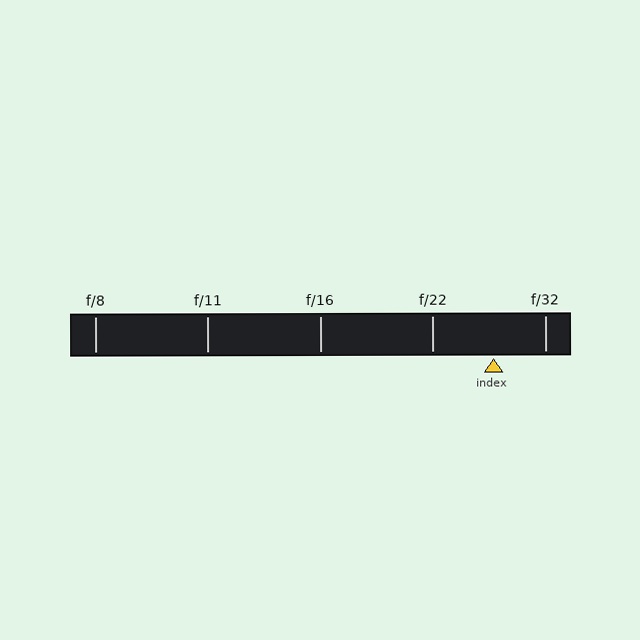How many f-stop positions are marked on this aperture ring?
There are 5 f-stop positions marked.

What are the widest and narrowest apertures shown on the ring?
The widest aperture shown is f/8 and the narrowest is f/32.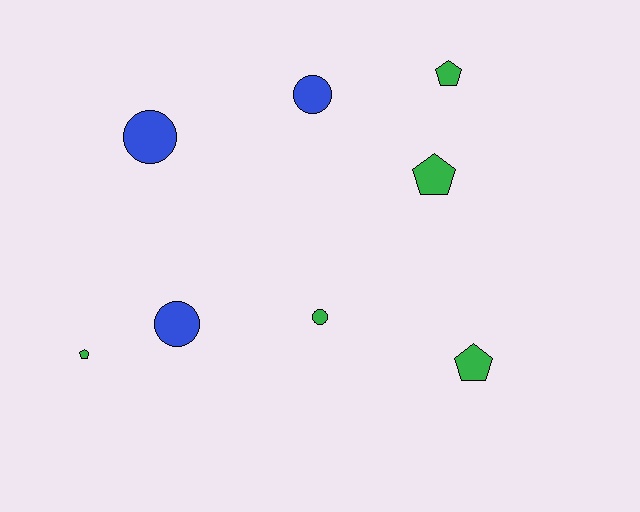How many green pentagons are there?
There are 4 green pentagons.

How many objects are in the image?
There are 8 objects.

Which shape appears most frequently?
Pentagon, with 4 objects.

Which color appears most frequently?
Green, with 5 objects.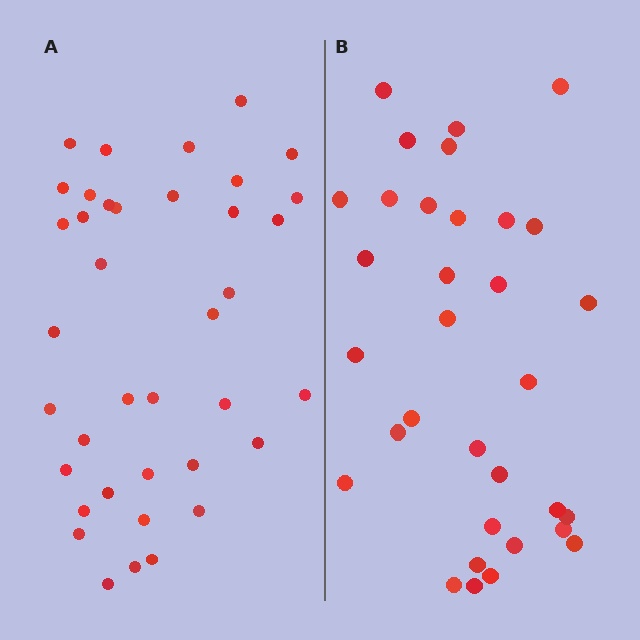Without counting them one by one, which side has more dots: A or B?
Region A (the left region) has more dots.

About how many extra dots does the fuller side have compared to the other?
Region A has about 5 more dots than region B.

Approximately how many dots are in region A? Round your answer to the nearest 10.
About 40 dots. (The exact count is 38, which rounds to 40.)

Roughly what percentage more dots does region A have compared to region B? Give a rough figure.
About 15% more.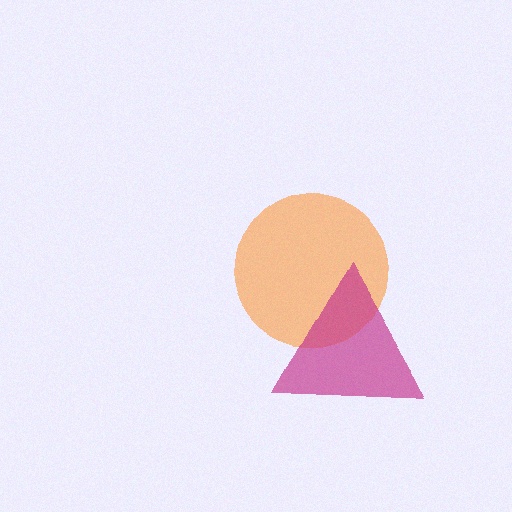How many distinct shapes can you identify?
There are 2 distinct shapes: an orange circle, a magenta triangle.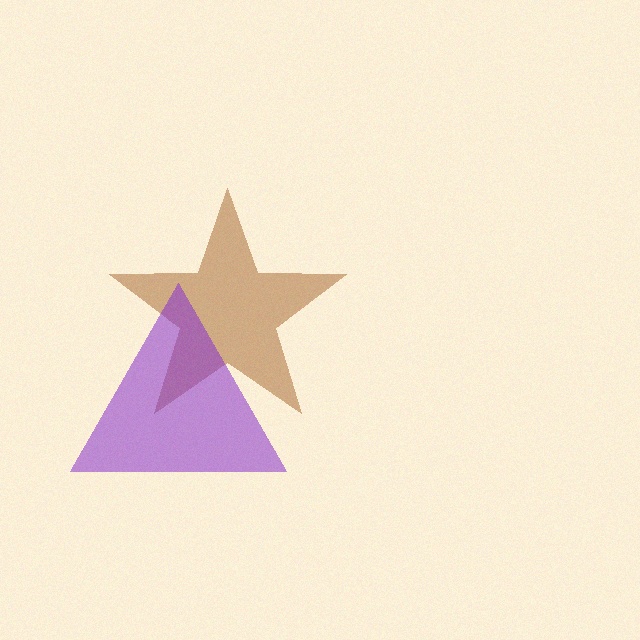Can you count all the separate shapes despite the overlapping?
Yes, there are 2 separate shapes.